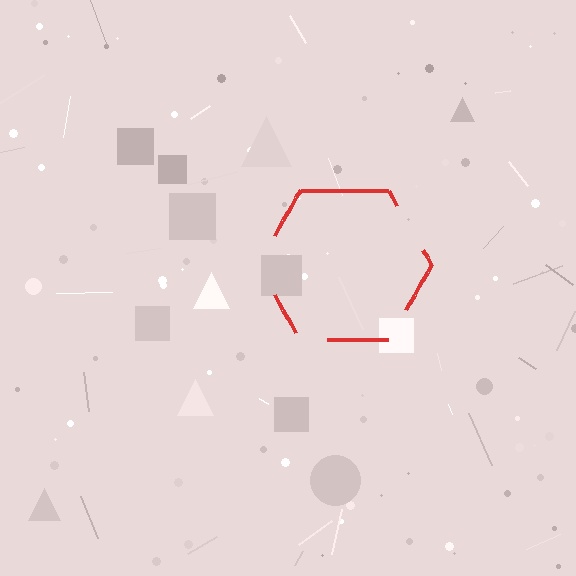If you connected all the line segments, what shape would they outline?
They would outline a hexagon.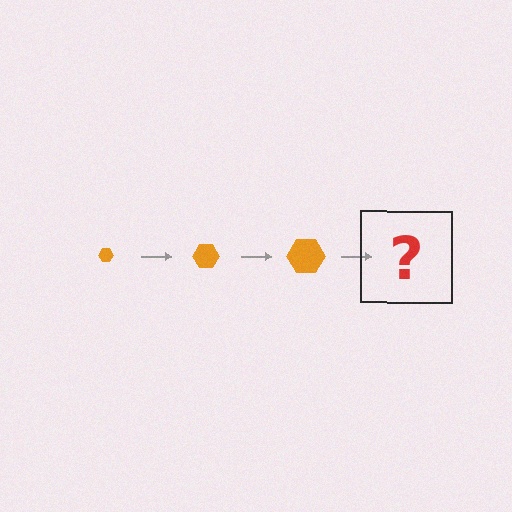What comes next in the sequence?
The next element should be an orange hexagon, larger than the previous one.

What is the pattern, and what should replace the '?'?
The pattern is that the hexagon gets progressively larger each step. The '?' should be an orange hexagon, larger than the previous one.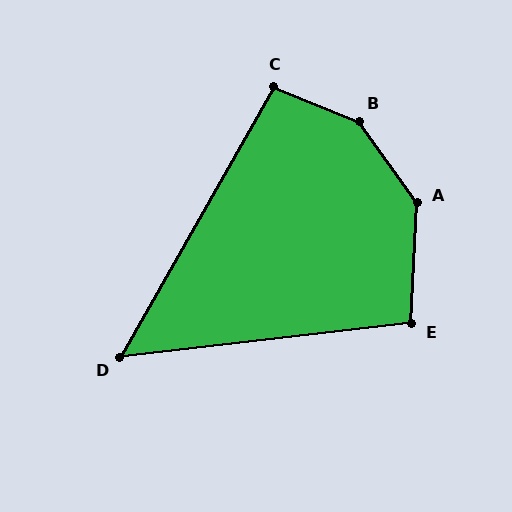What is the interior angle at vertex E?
Approximately 99 degrees (obtuse).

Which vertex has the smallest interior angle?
D, at approximately 54 degrees.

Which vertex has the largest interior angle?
B, at approximately 147 degrees.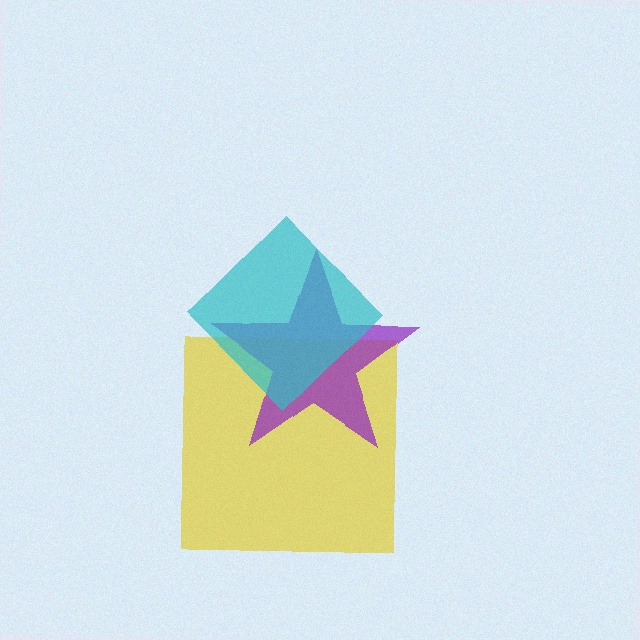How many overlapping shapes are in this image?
There are 3 overlapping shapes in the image.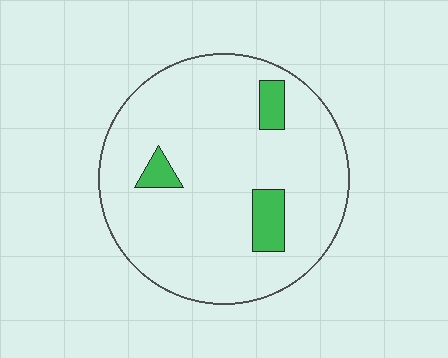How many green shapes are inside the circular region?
3.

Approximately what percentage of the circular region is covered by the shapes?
Approximately 10%.